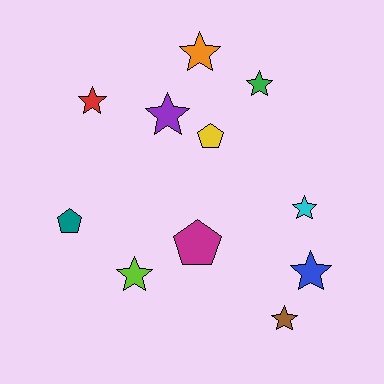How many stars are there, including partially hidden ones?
There are 8 stars.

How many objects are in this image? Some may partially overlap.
There are 11 objects.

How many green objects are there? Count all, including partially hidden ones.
There is 1 green object.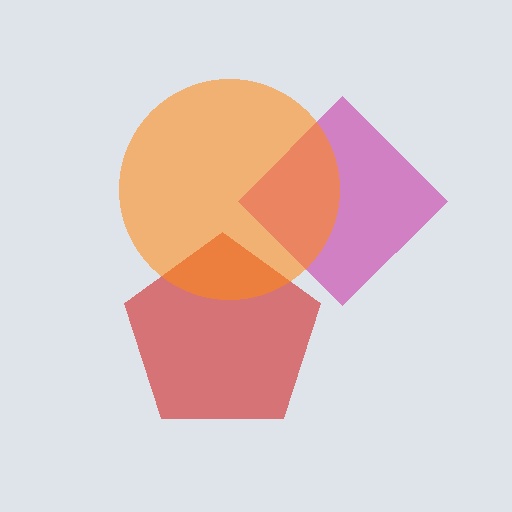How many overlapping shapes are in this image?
There are 3 overlapping shapes in the image.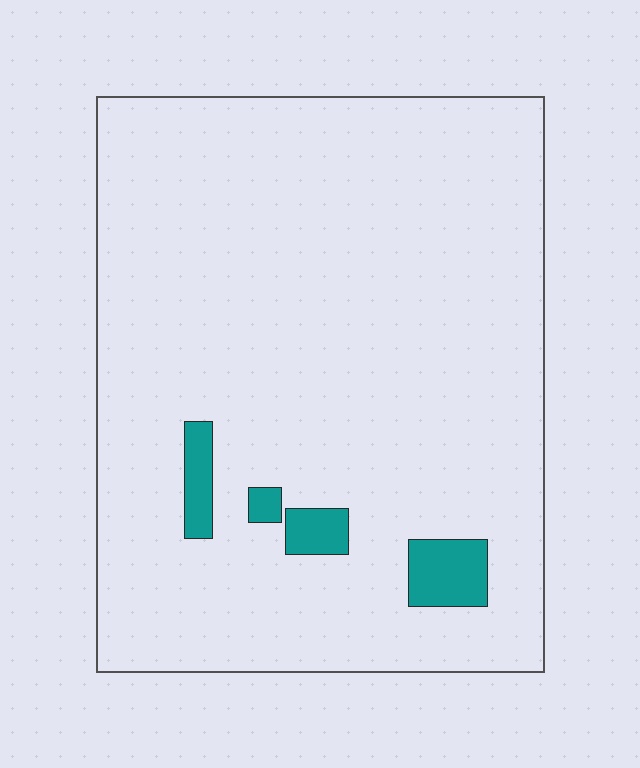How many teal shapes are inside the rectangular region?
4.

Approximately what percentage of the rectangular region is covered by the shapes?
Approximately 5%.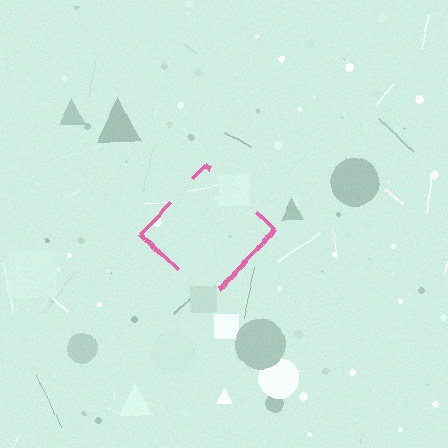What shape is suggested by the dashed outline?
The dashed outline suggests a diamond.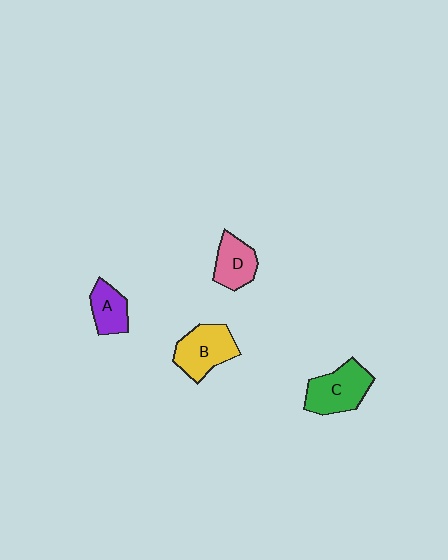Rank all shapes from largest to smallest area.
From largest to smallest: C (green), B (yellow), D (pink), A (purple).